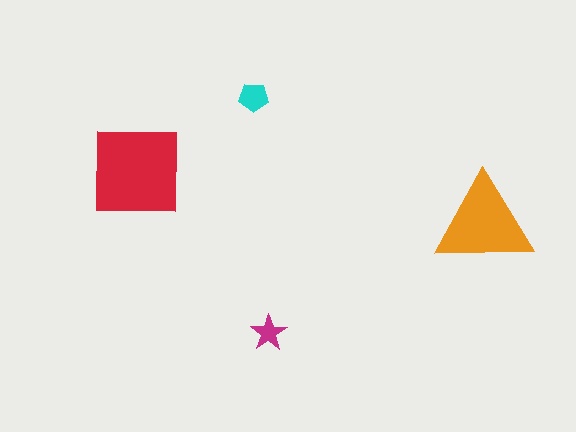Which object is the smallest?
The magenta star.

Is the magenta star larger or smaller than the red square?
Smaller.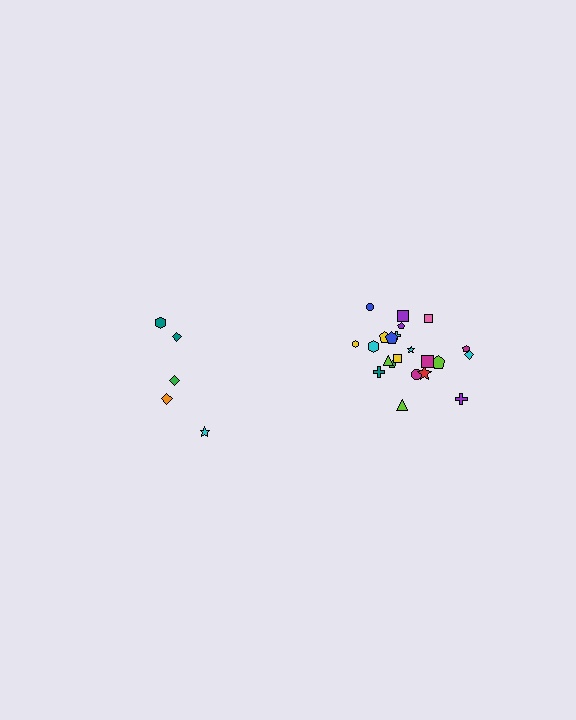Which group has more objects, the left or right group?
The right group.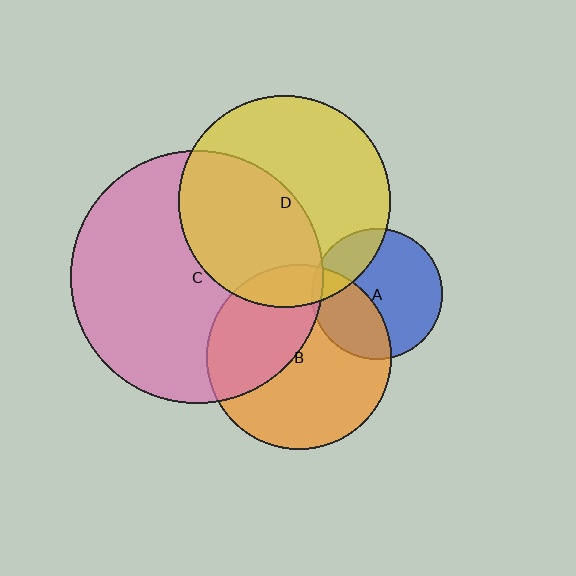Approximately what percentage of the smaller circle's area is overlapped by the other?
Approximately 45%.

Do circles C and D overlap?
Yes.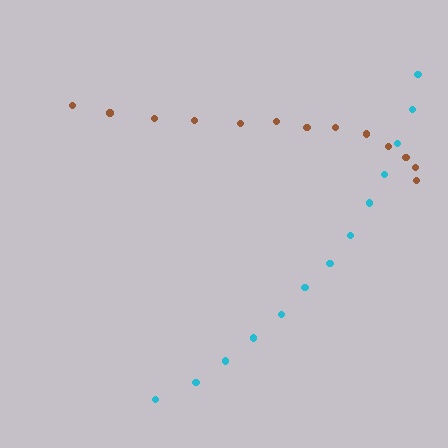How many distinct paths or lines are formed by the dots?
There are 2 distinct paths.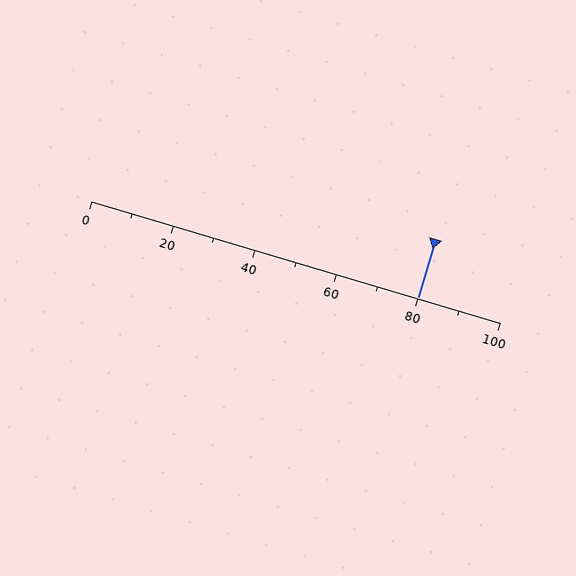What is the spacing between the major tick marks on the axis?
The major ticks are spaced 20 apart.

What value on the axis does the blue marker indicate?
The marker indicates approximately 80.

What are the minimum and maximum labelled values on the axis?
The axis runs from 0 to 100.